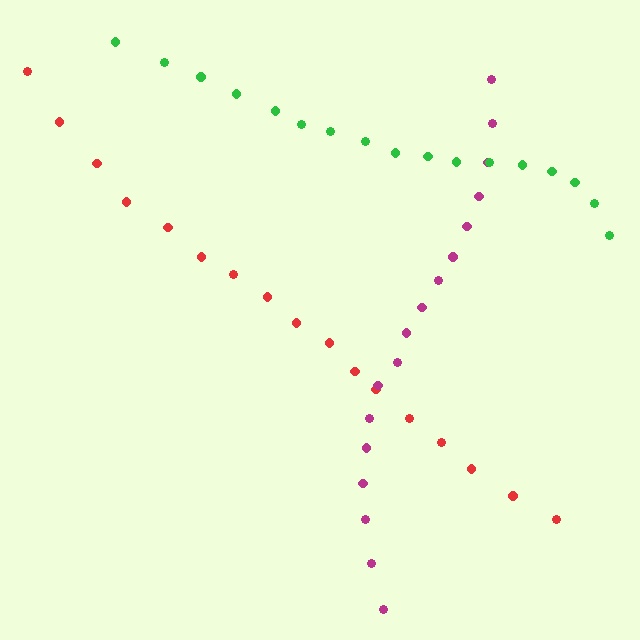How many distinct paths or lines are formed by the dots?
There are 3 distinct paths.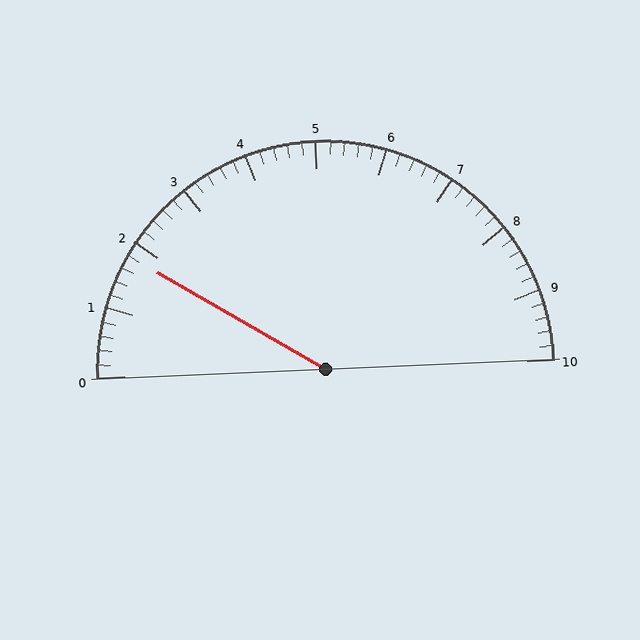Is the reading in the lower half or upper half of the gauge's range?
The reading is in the lower half of the range (0 to 10).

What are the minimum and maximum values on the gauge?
The gauge ranges from 0 to 10.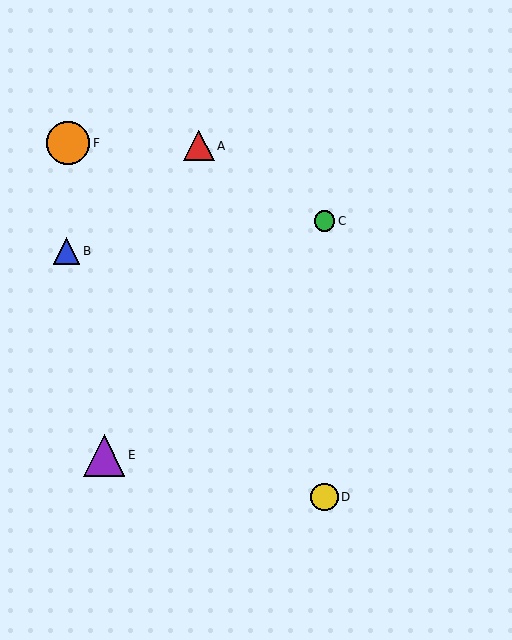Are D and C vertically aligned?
Yes, both are at x≈325.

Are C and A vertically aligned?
No, C is at x≈325 and A is at x≈199.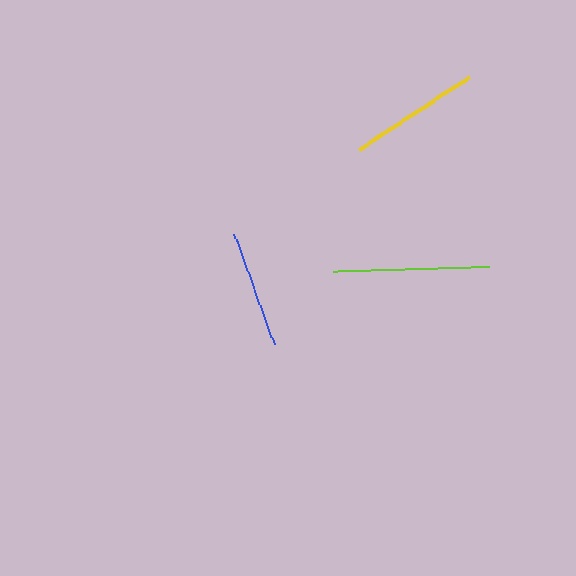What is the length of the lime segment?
The lime segment is approximately 157 pixels long.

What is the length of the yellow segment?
The yellow segment is approximately 131 pixels long.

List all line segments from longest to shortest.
From longest to shortest: lime, yellow, blue.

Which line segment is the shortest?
The blue line is the shortest at approximately 118 pixels.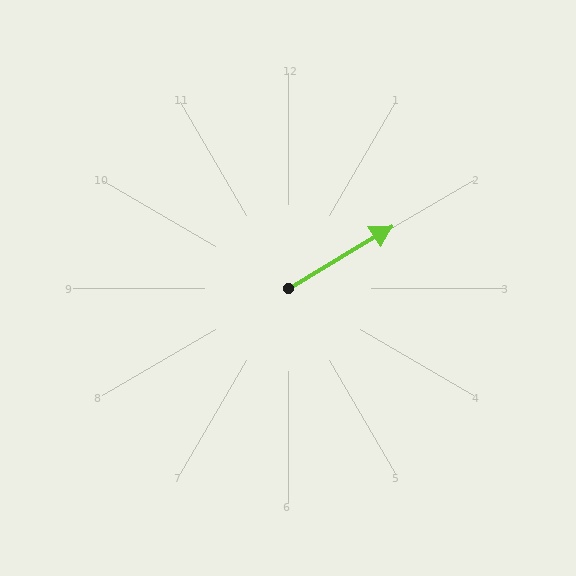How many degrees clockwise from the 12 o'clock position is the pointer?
Approximately 59 degrees.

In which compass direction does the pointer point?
Northeast.